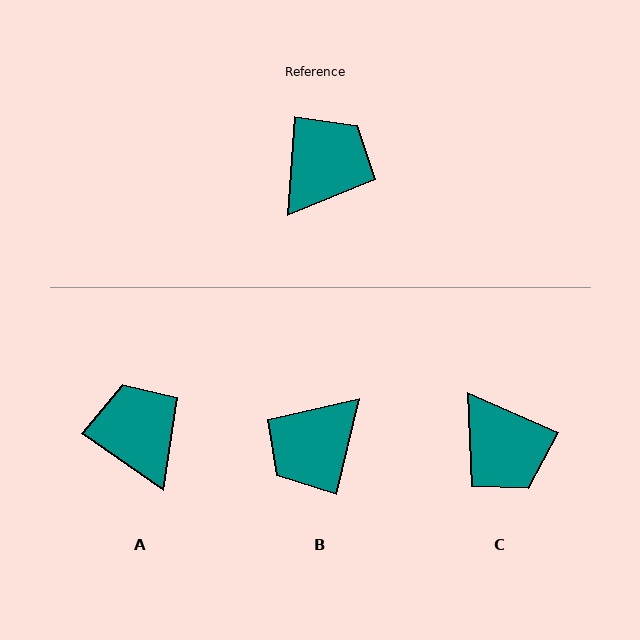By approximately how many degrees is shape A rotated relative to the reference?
Approximately 59 degrees counter-clockwise.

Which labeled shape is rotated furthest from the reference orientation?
B, about 170 degrees away.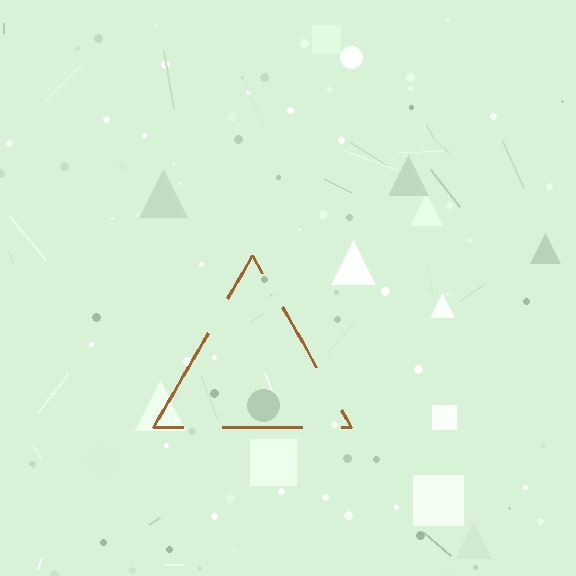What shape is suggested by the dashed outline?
The dashed outline suggests a triangle.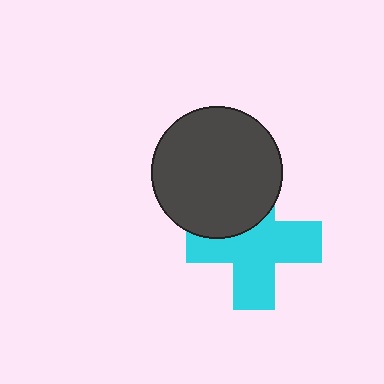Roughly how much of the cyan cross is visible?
Most of it is visible (roughly 70%).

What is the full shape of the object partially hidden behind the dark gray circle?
The partially hidden object is a cyan cross.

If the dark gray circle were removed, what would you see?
You would see the complete cyan cross.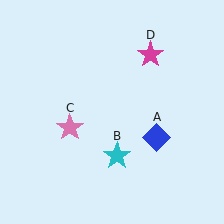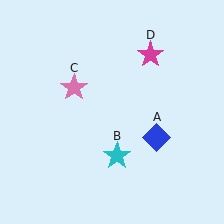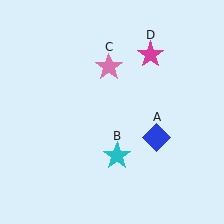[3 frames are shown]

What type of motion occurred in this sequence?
The pink star (object C) rotated clockwise around the center of the scene.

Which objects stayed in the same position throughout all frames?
Blue diamond (object A) and cyan star (object B) and magenta star (object D) remained stationary.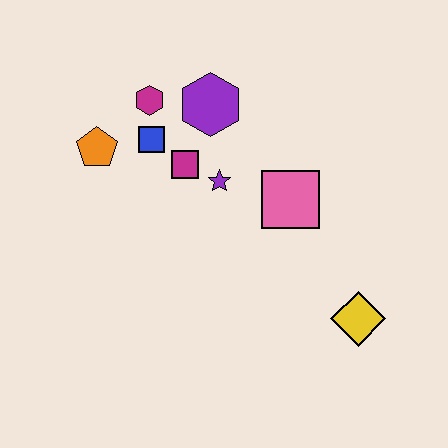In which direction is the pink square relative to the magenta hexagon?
The pink square is to the right of the magenta hexagon.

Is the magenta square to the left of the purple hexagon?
Yes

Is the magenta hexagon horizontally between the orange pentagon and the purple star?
Yes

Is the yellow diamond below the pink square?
Yes